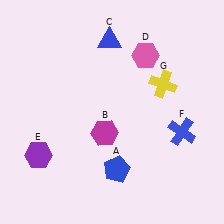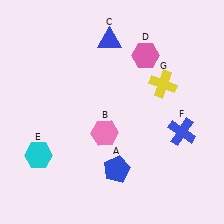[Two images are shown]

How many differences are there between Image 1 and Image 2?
There are 2 differences between the two images.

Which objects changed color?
B changed from magenta to pink. E changed from purple to cyan.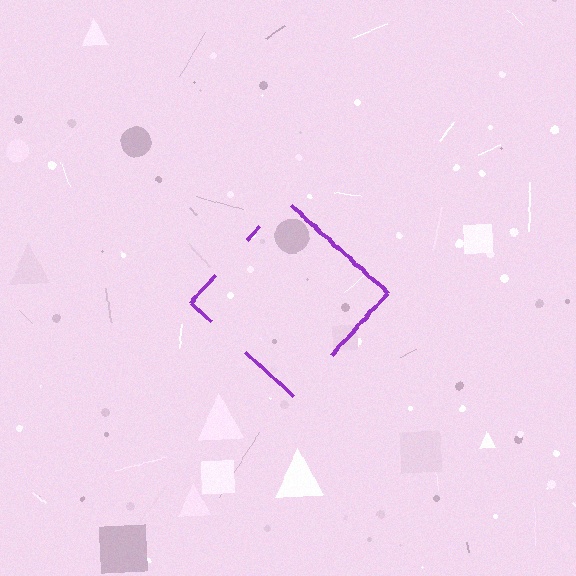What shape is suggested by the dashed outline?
The dashed outline suggests a diamond.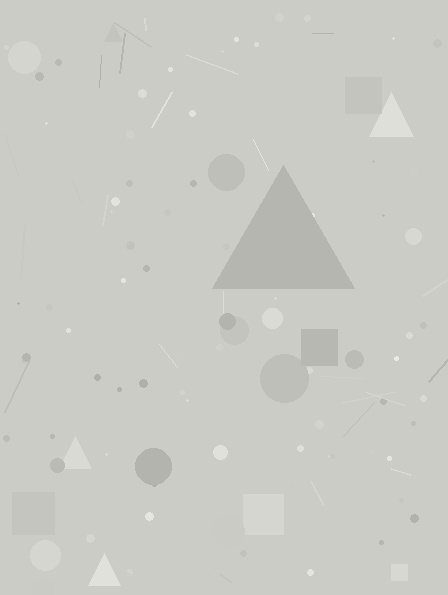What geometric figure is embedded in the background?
A triangle is embedded in the background.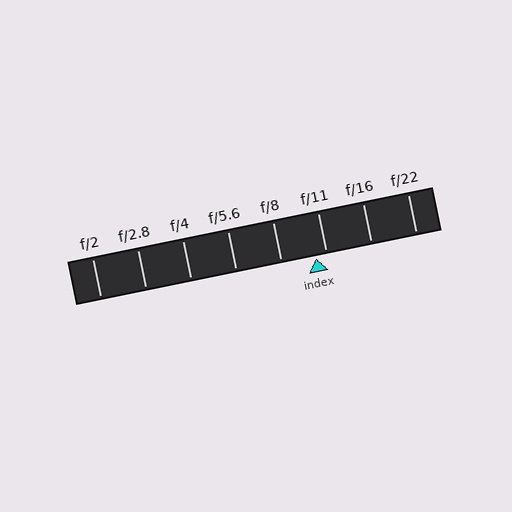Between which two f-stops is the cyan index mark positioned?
The index mark is between f/8 and f/11.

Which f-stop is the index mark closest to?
The index mark is closest to f/11.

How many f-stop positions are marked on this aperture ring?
There are 8 f-stop positions marked.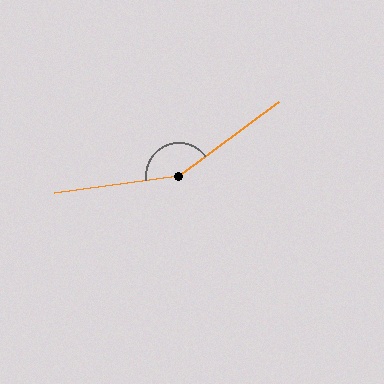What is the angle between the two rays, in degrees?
Approximately 151 degrees.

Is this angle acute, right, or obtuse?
It is obtuse.